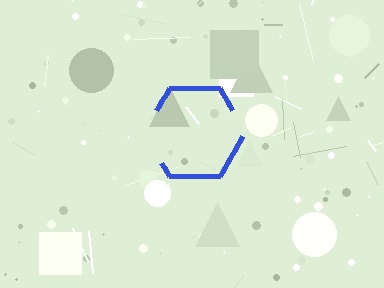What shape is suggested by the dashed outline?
The dashed outline suggests a hexagon.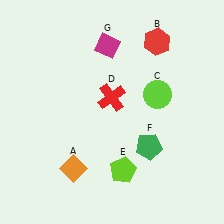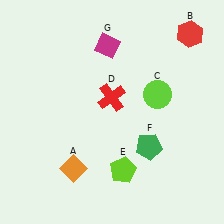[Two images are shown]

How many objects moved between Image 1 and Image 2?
1 object moved between the two images.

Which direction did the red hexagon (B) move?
The red hexagon (B) moved right.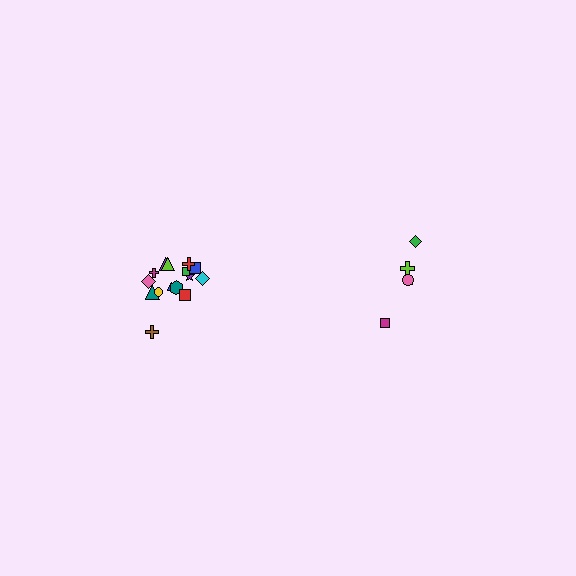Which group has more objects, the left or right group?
The left group.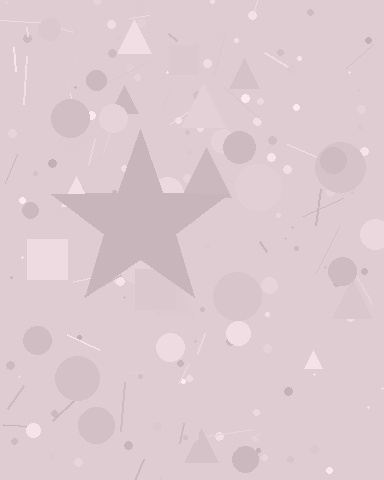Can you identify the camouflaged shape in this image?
The camouflaged shape is a star.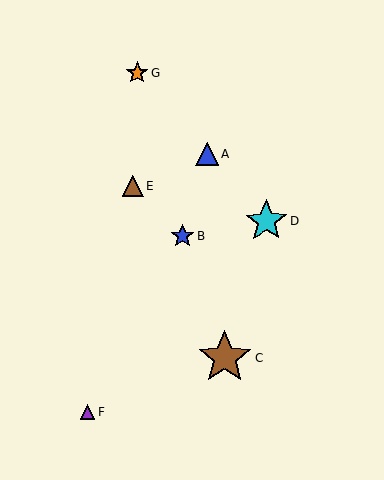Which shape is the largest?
The brown star (labeled C) is the largest.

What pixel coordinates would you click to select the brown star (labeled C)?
Click at (225, 358) to select the brown star C.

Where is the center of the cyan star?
The center of the cyan star is at (266, 221).